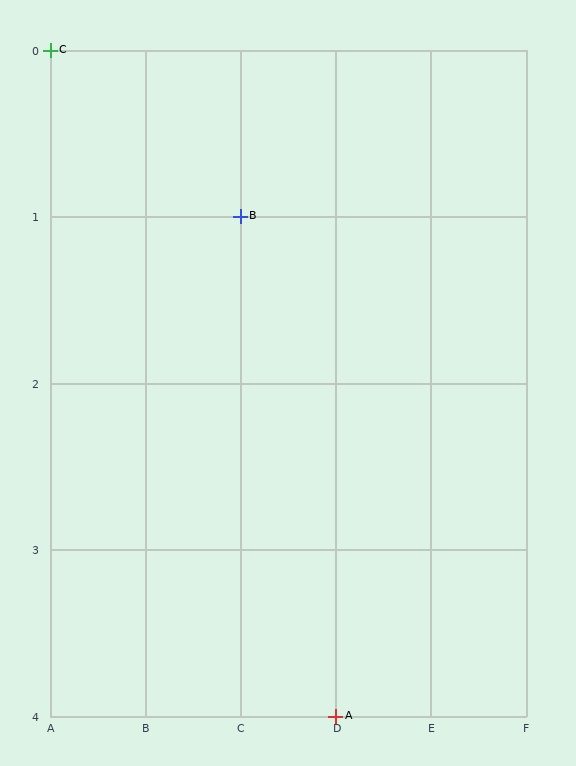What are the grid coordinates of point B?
Point B is at grid coordinates (C, 1).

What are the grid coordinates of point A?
Point A is at grid coordinates (D, 4).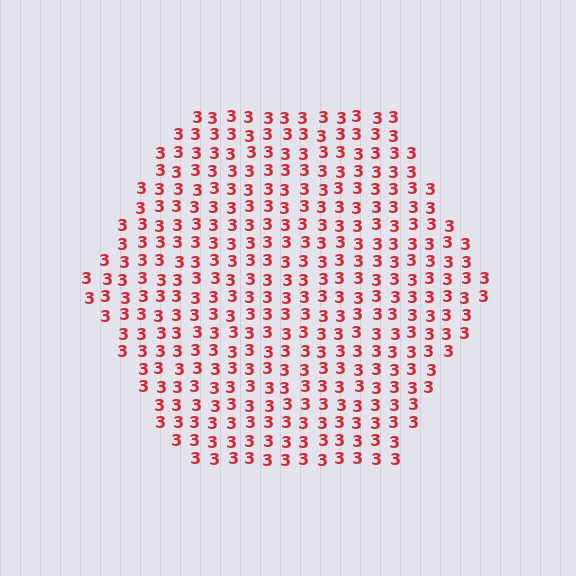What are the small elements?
The small elements are digit 3's.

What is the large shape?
The large shape is a hexagon.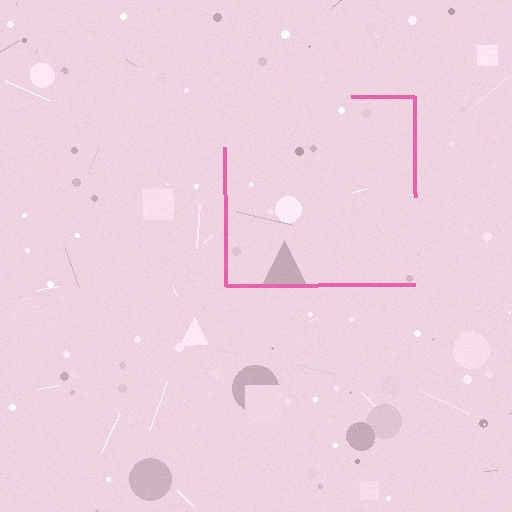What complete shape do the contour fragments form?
The contour fragments form a square.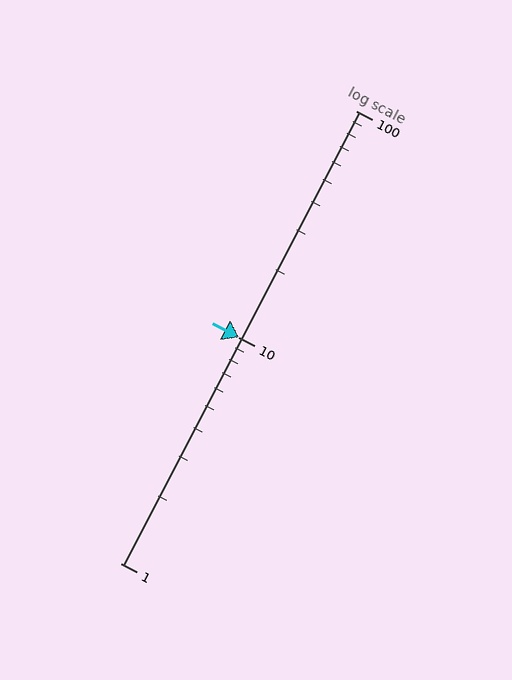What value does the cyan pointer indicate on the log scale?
The pointer indicates approximately 10.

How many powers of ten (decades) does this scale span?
The scale spans 2 decades, from 1 to 100.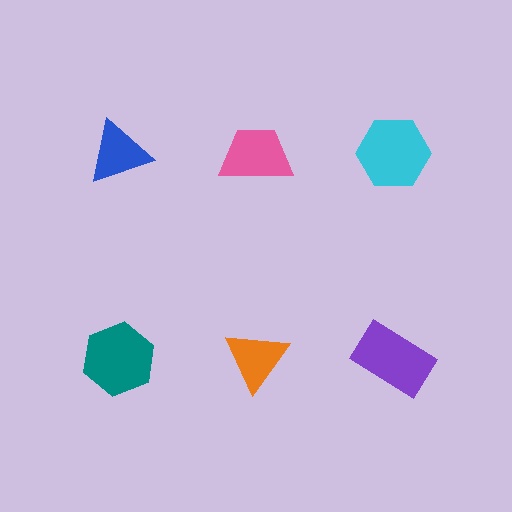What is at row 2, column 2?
An orange triangle.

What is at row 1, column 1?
A blue triangle.